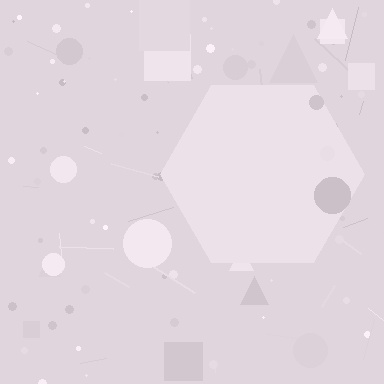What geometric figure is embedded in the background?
A hexagon is embedded in the background.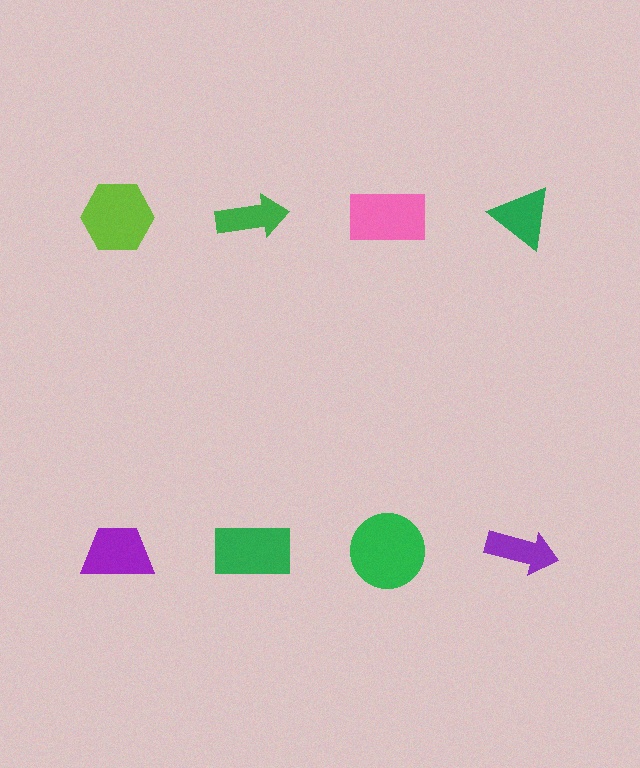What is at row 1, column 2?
A green arrow.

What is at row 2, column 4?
A purple arrow.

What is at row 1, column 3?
A pink rectangle.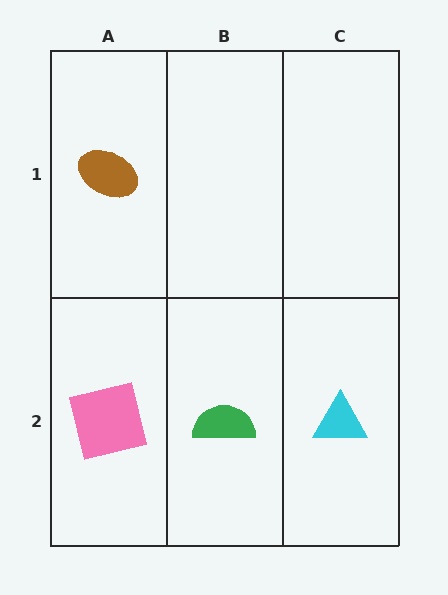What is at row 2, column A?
A pink square.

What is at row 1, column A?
A brown ellipse.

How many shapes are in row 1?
1 shape.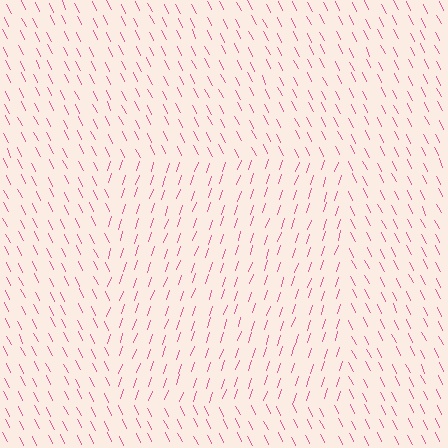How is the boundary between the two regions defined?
The boundary is defined purely by a change in line orientation (approximately 45 degrees difference). All lines are the same color and thickness.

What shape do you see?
I see a rectangle.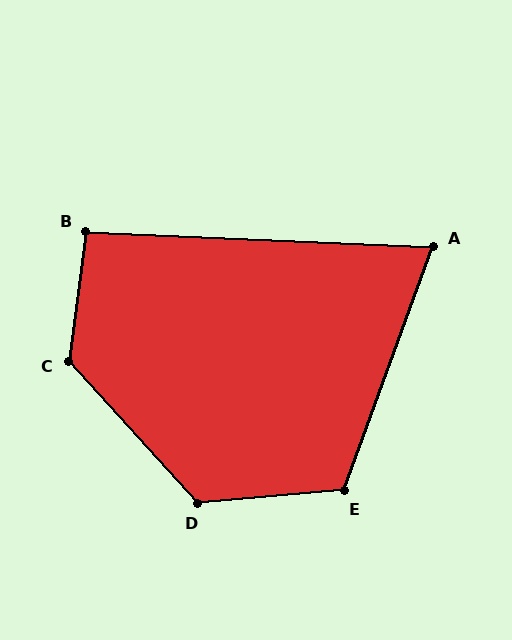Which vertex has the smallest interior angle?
A, at approximately 72 degrees.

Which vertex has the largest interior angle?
C, at approximately 130 degrees.